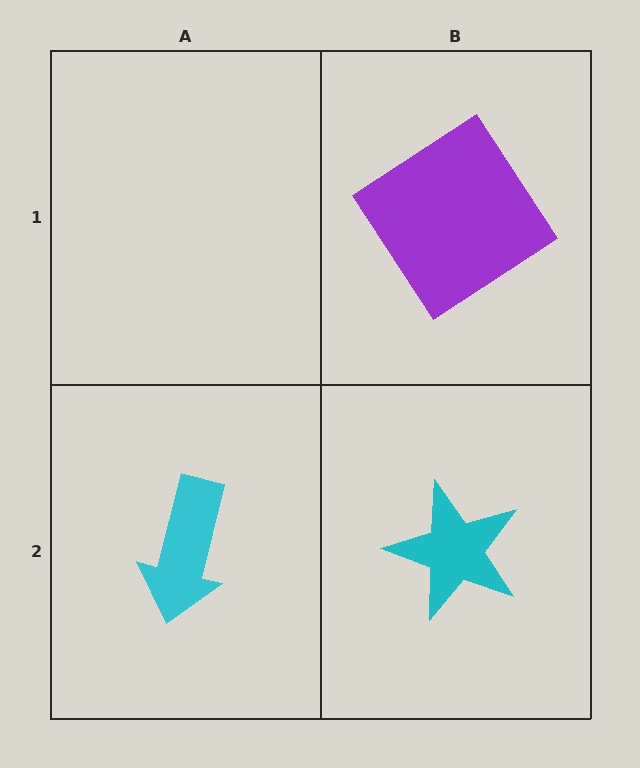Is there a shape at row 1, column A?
No, that cell is empty.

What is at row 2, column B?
A cyan star.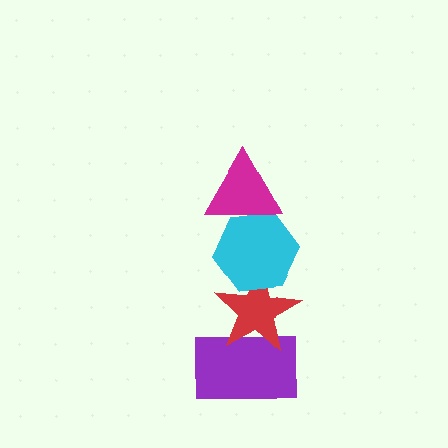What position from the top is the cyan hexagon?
The cyan hexagon is 2nd from the top.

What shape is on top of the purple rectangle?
The red star is on top of the purple rectangle.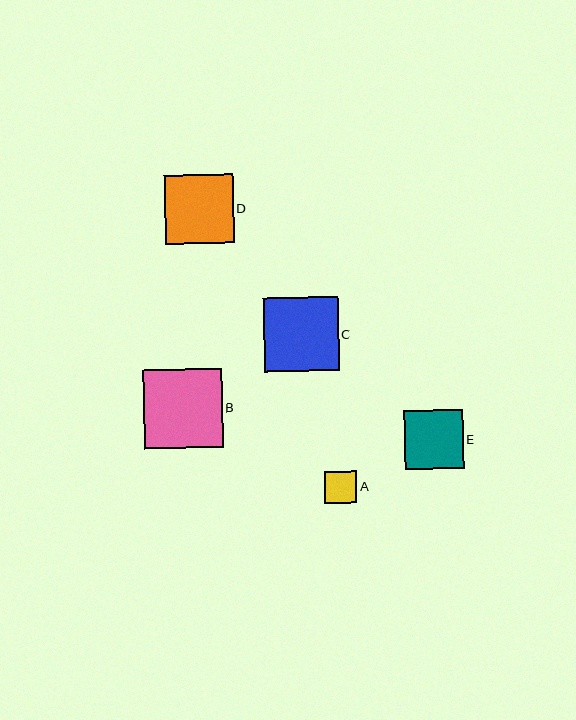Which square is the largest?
Square B is the largest with a size of approximately 79 pixels.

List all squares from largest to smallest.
From largest to smallest: B, C, D, E, A.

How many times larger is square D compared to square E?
Square D is approximately 1.2 times the size of square E.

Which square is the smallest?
Square A is the smallest with a size of approximately 32 pixels.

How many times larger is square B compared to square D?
Square B is approximately 1.1 times the size of square D.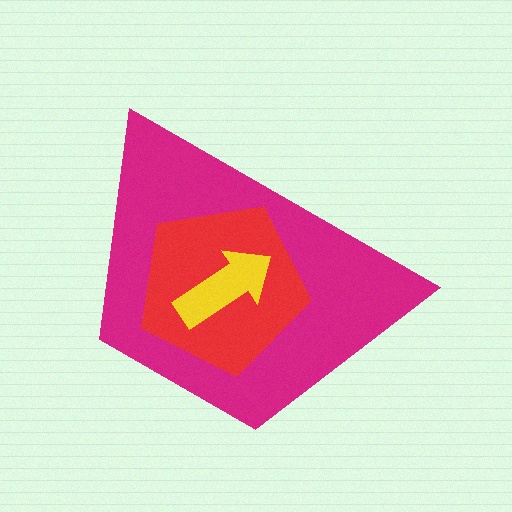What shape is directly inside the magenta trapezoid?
The red pentagon.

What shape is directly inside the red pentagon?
The yellow arrow.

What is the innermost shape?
The yellow arrow.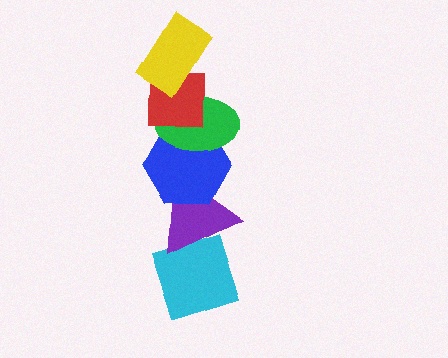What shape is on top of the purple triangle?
The blue hexagon is on top of the purple triangle.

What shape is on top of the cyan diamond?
The purple triangle is on top of the cyan diamond.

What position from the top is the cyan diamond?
The cyan diamond is 6th from the top.